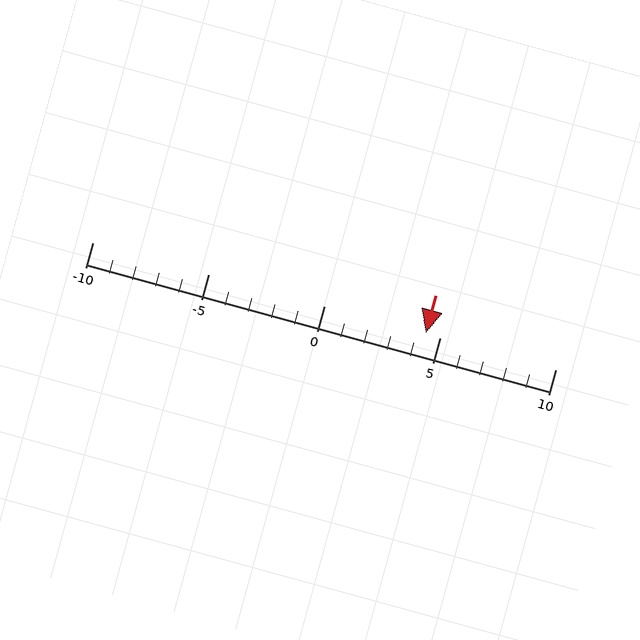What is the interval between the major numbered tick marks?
The major tick marks are spaced 5 units apart.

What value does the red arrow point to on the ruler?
The red arrow points to approximately 4.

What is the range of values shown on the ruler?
The ruler shows values from -10 to 10.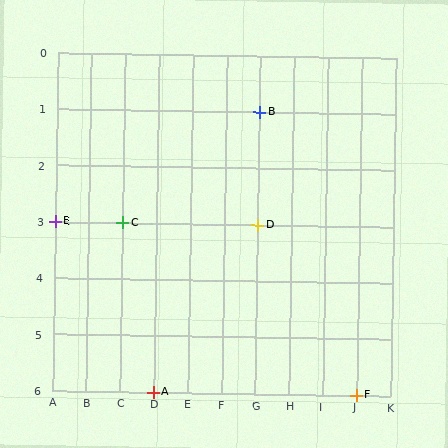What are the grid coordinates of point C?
Point C is at grid coordinates (C, 3).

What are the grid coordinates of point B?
Point B is at grid coordinates (G, 1).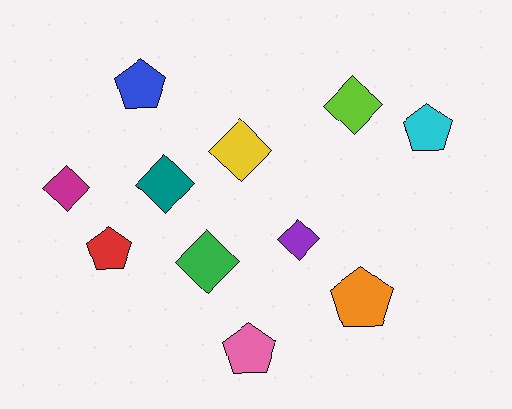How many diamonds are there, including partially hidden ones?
There are 6 diamonds.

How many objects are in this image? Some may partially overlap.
There are 11 objects.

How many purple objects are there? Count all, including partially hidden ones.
There is 1 purple object.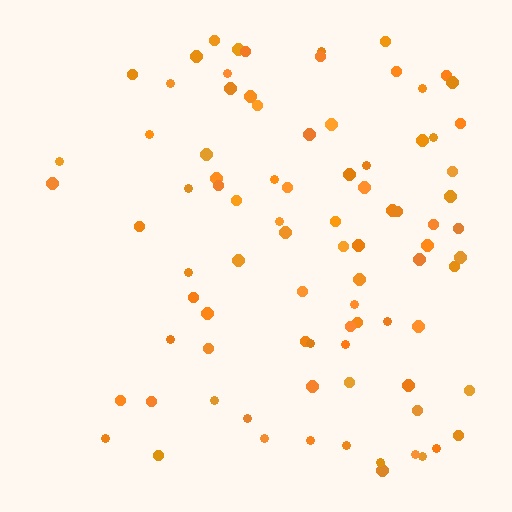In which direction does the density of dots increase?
From left to right, with the right side densest.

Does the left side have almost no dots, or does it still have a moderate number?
Still a moderate number, just noticeably fewer than the right.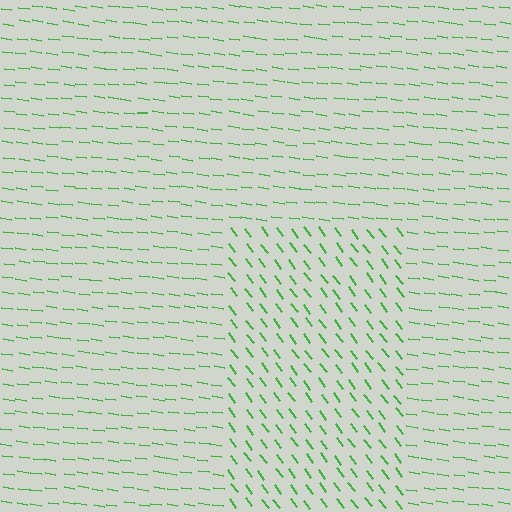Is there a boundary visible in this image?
Yes, there is a texture boundary formed by a change in line orientation.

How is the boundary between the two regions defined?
The boundary is defined purely by a change in line orientation (approximately 45 degrees difference). All lines are the same color and thickness.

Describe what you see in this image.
The image is filled with small green line segments. A rectangle region in the image has lines oriented differently from the surrounding lines, creating a visible texture boundary.